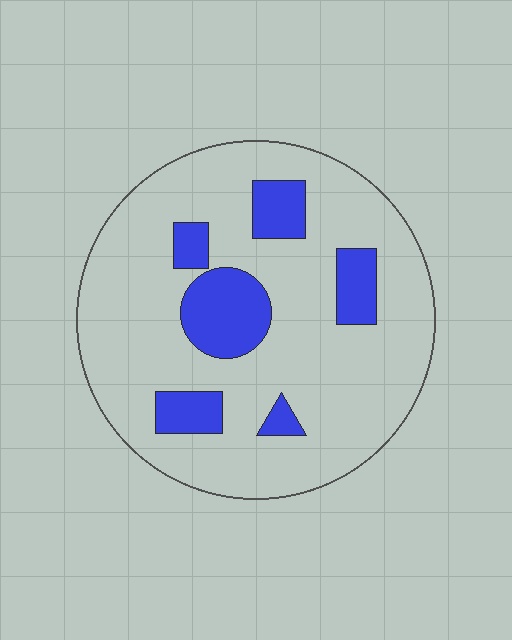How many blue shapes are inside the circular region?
6.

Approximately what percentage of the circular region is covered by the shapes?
Approximately 20%.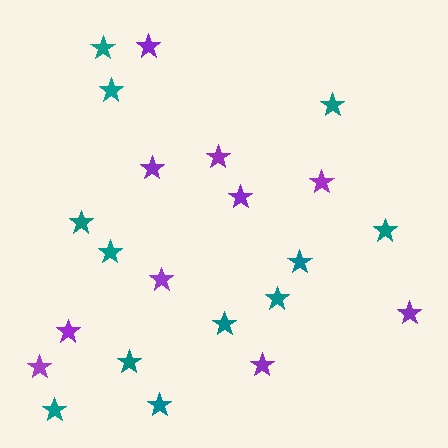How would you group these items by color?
There are 2 groups: one group of teal stars (12) and one group of purple stars (10).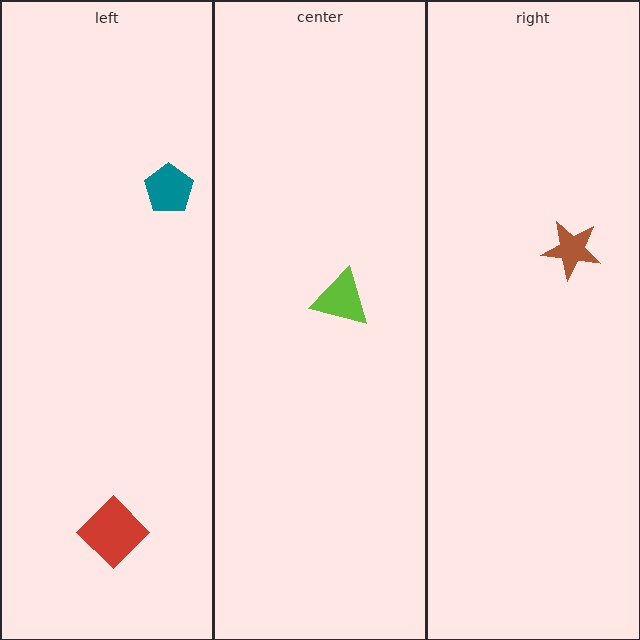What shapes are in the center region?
The lime triangle.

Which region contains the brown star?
The right region.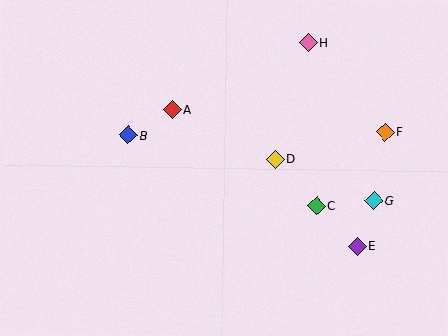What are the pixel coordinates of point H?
Point H is at (308, 43).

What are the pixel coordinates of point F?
Point F is at (385, 132).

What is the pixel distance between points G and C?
The distance between G and C is 58 pixels.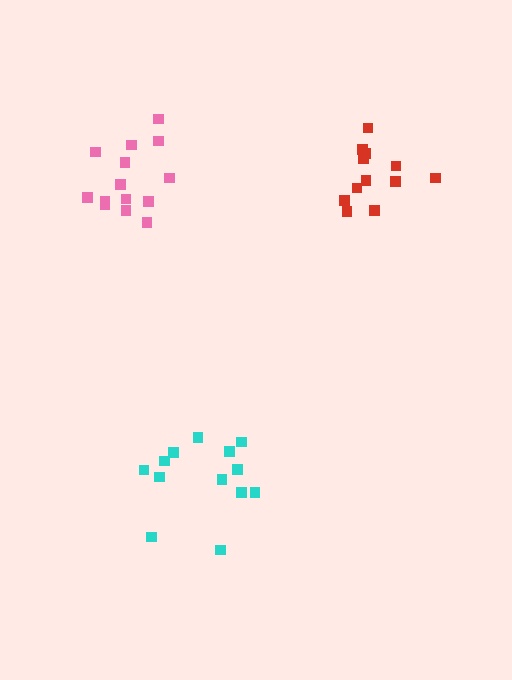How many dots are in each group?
Group 1: 13 dots, Group 2: 12 dots, Group 3: 14 dots (39 total).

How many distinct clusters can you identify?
There are 3 distinct clusters.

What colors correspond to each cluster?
The clusters are colored: cyan, red, pink.